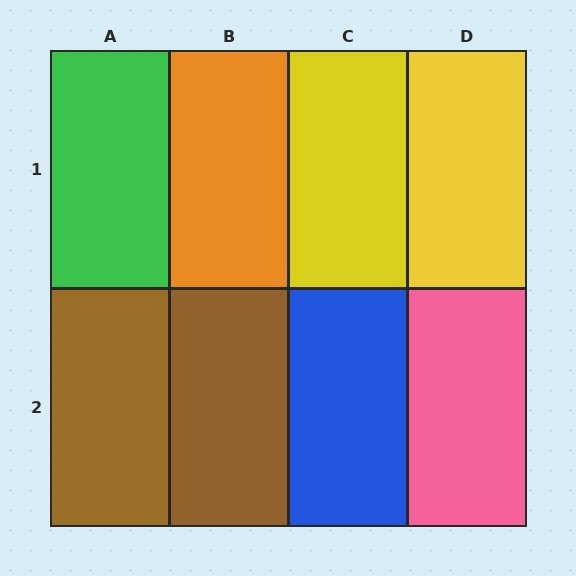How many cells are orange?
1 cell is orange.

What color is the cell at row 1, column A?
Green.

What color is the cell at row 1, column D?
Yellow.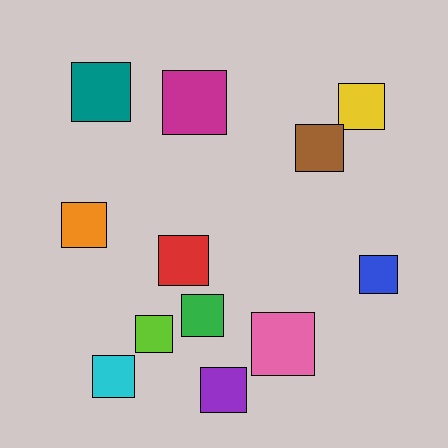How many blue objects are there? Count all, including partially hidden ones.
There is 1 blue object.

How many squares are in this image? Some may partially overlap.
There are 12 squares.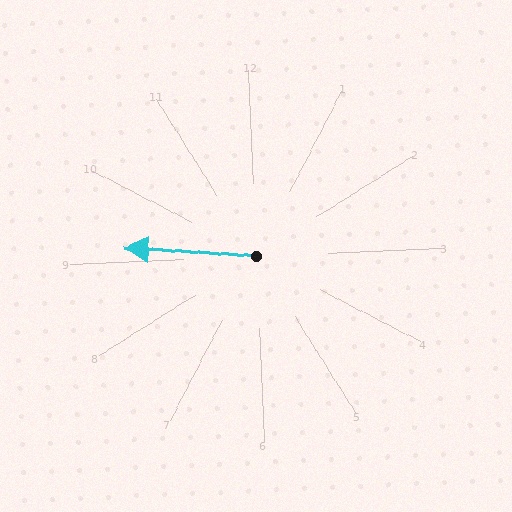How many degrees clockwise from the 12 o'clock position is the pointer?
Approximately 276 degrees.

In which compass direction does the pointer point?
West.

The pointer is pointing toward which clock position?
Roughly 9 o'clock.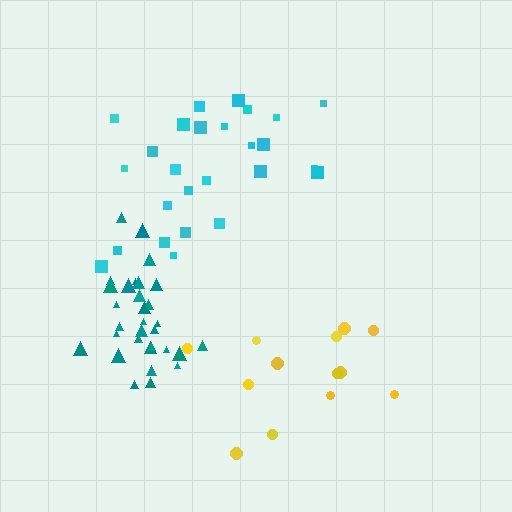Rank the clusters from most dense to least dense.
teal, cyan, yellow.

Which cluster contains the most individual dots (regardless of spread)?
Teal (31).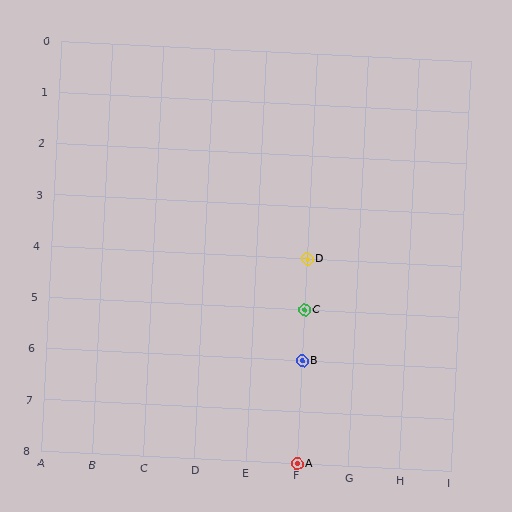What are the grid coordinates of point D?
Point D is at grid coordinates (F, 4).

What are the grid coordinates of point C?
Point C is at grid coordinates (F, 5).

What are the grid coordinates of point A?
Point A is at grid coordinates (F, 8).